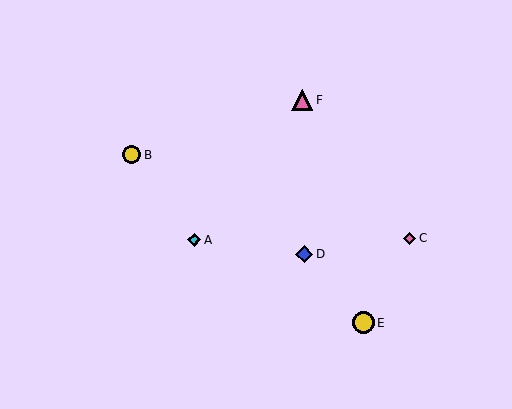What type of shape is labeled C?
Shape C is a pink diamond.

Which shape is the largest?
The yellow circle (labeled E) is the largest.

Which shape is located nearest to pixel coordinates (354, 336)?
The yellow circle (labeled E) at (363, 323) is nearest to that location.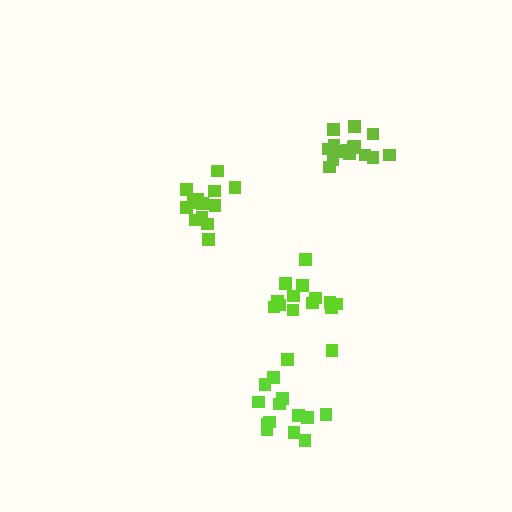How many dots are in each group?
Group 1: 14 dots, Group 2: 13 dots, Group 3: 16 dots, Group 4: 15 dots (58 total).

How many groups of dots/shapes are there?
There are 4 groups.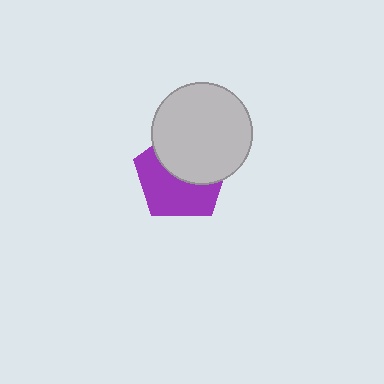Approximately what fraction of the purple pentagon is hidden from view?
Roughly 47% of the purple pentagon is hidden behind the light gray circle.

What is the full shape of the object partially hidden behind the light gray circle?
The partially hidden object is a purple pentagon.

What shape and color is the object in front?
The object in front is a light gray circle.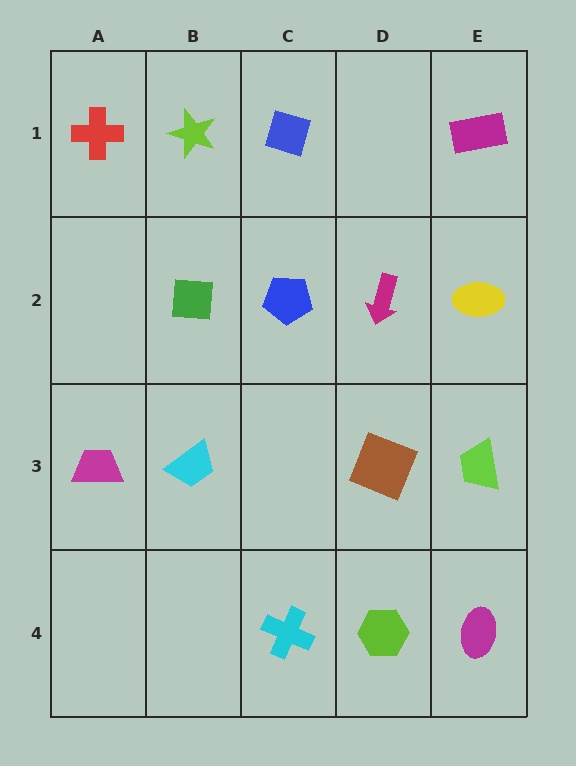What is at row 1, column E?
A magenta rectangle.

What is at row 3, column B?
A cyan trapezoid.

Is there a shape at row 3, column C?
No, that cell is empty.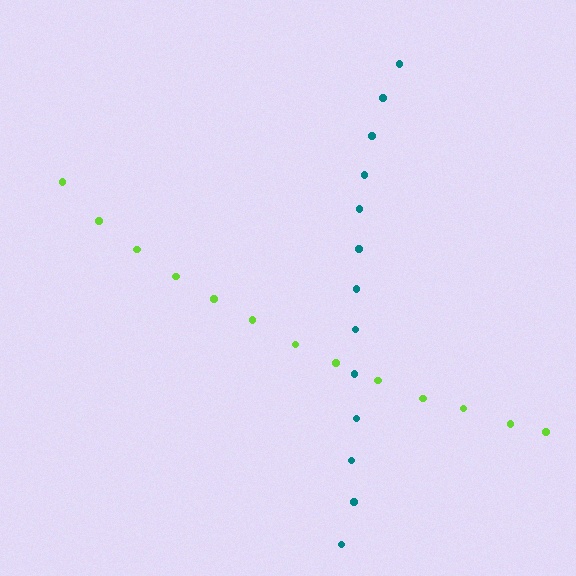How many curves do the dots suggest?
There are 2 distinct paths.